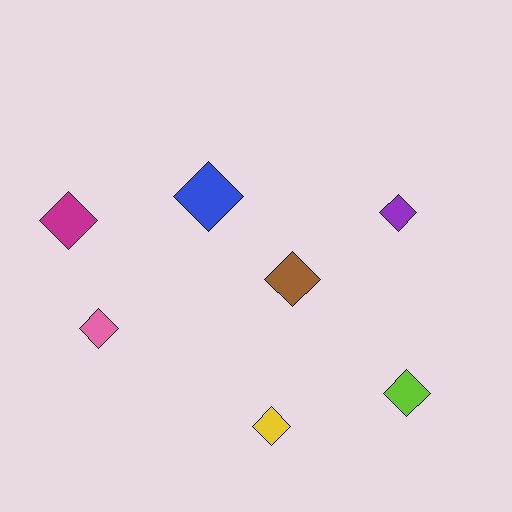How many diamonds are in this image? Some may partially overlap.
There are 7 diamonds.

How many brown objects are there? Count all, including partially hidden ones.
There is 1 brown object.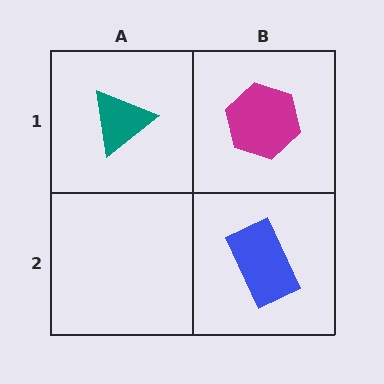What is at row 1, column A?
A teal triangle.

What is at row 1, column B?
A magenta hexagon.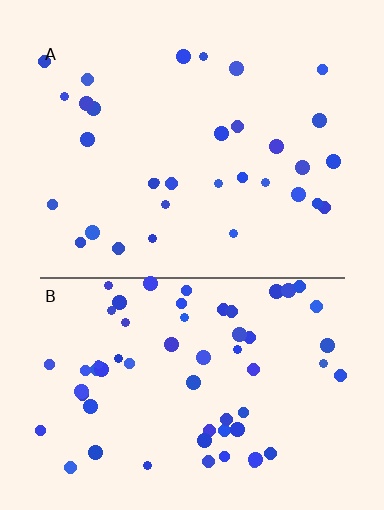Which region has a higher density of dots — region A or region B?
B (the bottom).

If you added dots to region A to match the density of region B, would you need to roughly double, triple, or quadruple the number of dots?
Approximately double.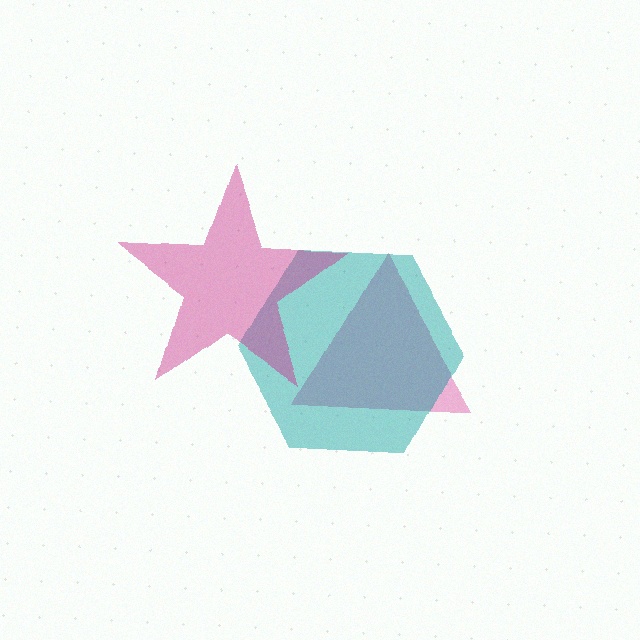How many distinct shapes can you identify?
There are 3 distinct shapes: a pink triangle, a teal hexagon, a magenta star.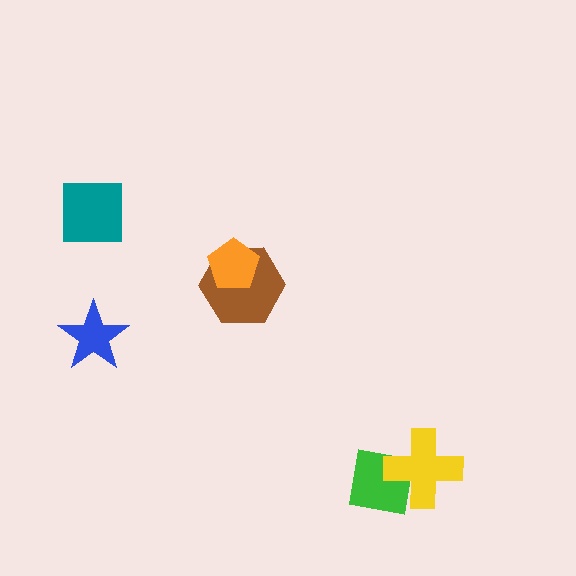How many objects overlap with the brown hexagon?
1 object overlaps with the brown hexagon.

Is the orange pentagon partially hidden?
No, no other shape covers it.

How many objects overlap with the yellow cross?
1 object overlaps with the yellow cross.